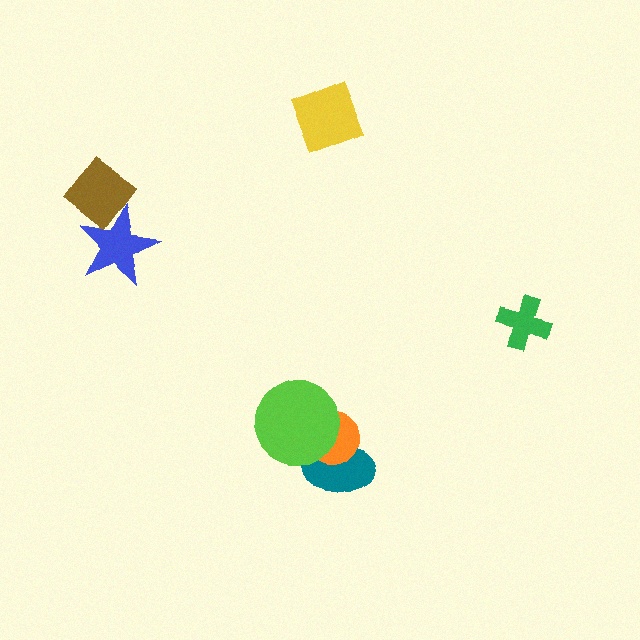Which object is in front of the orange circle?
The lime circle is in front of the orange circle.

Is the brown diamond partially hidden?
Yes, it is partially covered by another shape.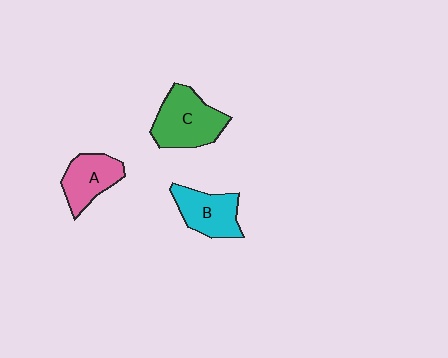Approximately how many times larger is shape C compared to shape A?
Approximately 1.4 times.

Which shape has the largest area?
Shape C (green).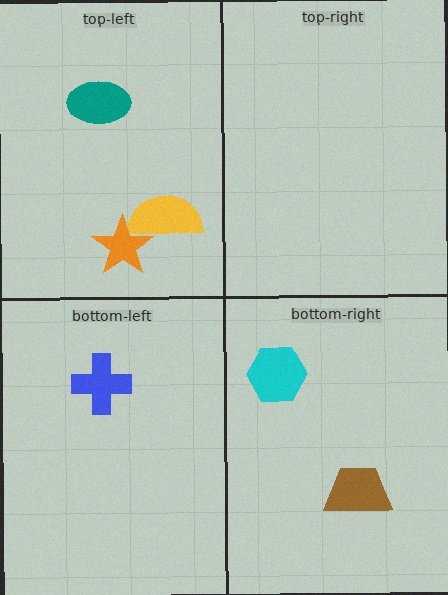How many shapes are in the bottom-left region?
1.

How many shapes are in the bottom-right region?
2.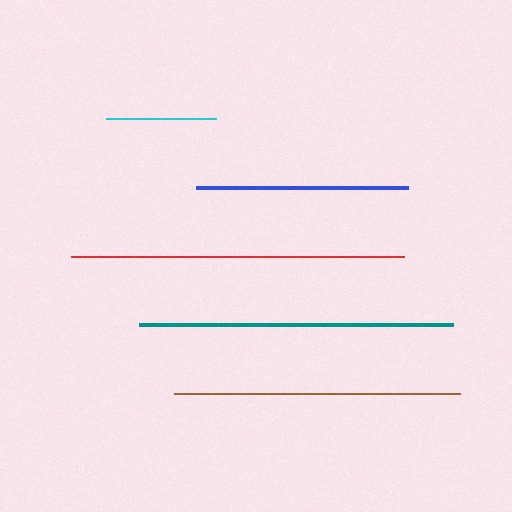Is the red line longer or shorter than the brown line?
The red line is longer than the brown line.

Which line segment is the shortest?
The cyan line is the shortest at approximately 110 pixels.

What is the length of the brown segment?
The brown segment is approximately 286 pixels long.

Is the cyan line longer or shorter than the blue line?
The blue line is longer than the cyan line.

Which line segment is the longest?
The red line is the longest at approximately 333 pixels.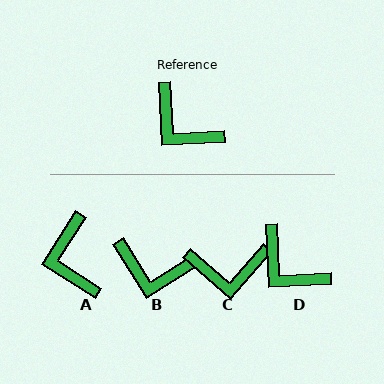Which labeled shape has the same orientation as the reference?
D.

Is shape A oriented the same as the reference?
No, it is off by about 36 degrees.